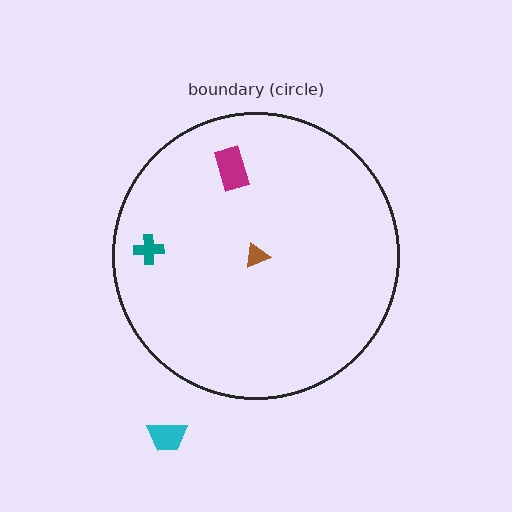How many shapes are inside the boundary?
3 inside, 1 outside.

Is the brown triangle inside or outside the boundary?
Inside.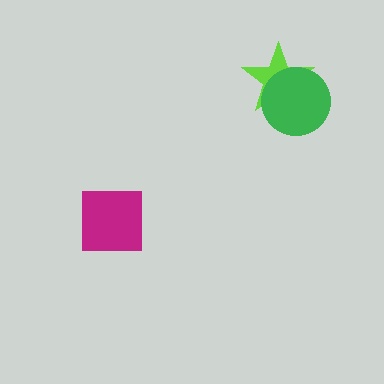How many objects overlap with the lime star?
1 object overlaps with the lime star.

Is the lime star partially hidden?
Yes, it is partially covered by another shape.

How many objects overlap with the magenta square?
0 objects overlap with the magenta square.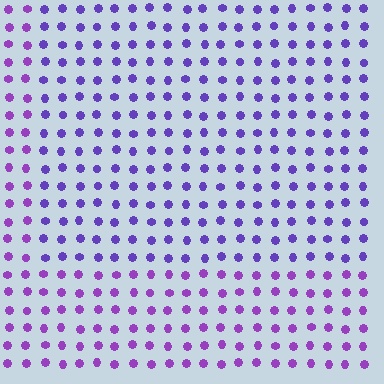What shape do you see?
I see a rectangle.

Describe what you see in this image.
The image is filled with small purple elements in a uniform arrangement. A rectangle-shaped region is visible where the elements are tinted to a slightly different hue, forming a subtle color boundary.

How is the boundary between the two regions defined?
The boundary is defined purely by a slight shift in hue (about 24 degrees). Spacing, size, and orientation are identical on both sides.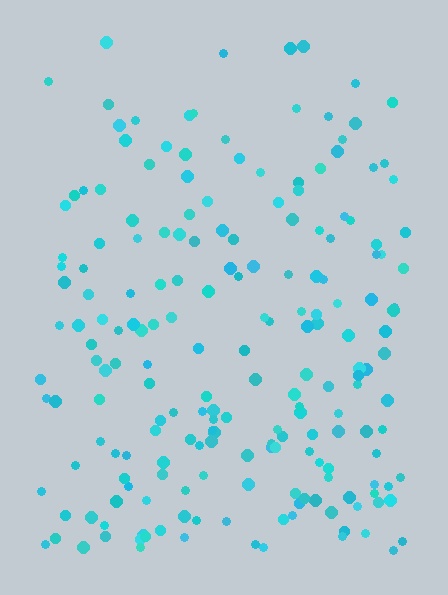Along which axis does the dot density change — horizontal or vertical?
Vertical.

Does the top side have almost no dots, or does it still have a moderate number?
Still a moderate number, just noticeably fewer than the bottom.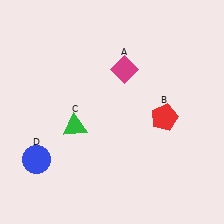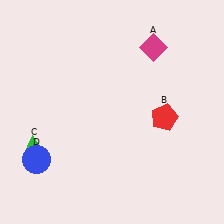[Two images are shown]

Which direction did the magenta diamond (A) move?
The magenta diamond (A) moved right.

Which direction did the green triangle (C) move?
The green triangle (C) moved left.